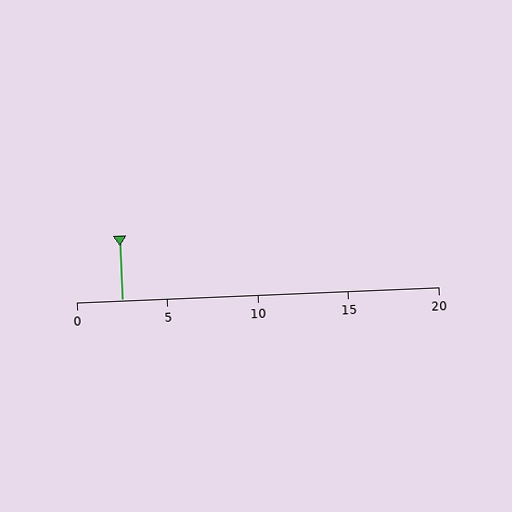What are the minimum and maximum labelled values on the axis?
The axis runs from 0 to 20.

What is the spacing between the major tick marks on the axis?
The major ticks are spaced 5 apart.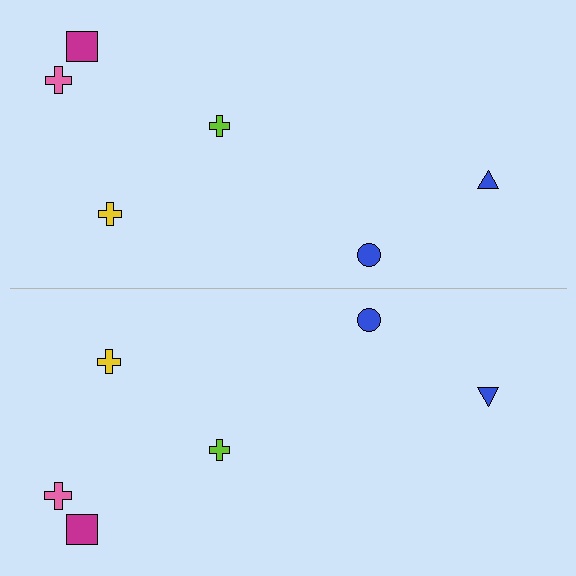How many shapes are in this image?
There are 12 shapes in this image.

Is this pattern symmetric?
Yes, this pattern has bilateral (reflection) symmetry.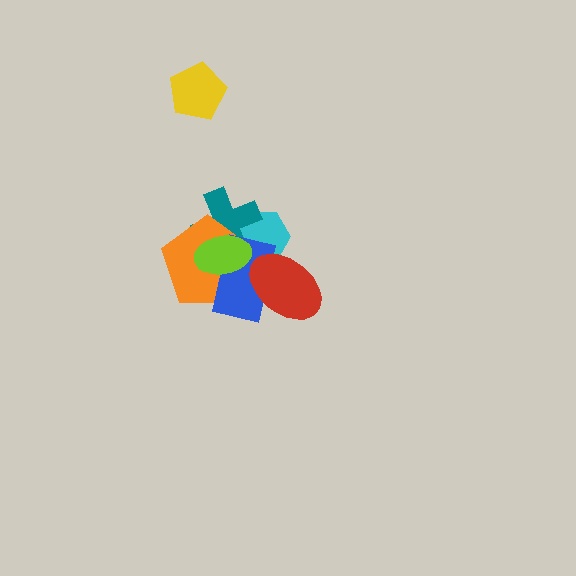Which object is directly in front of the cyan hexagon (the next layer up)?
The teal cross is directly in front of the cyan hexagon.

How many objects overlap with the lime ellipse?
4 objects overlap with the lime ellipse.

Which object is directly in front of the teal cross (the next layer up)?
The orange pentagon is directly in front of the teal cross.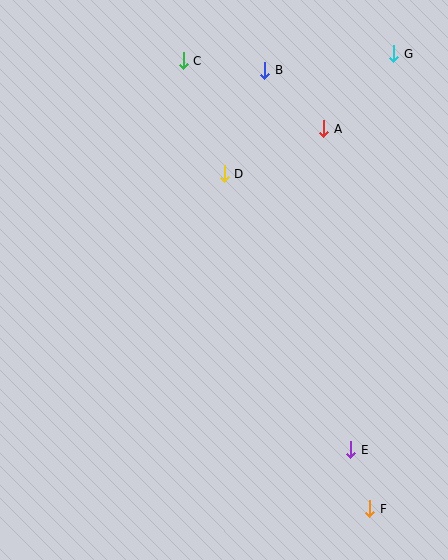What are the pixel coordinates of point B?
Point B is at (265, 70).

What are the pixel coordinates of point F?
Point F is at (370, 509).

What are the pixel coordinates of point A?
Point A is at (324, 129).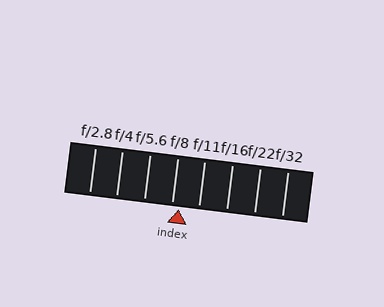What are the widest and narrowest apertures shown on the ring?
The widest aperture shown is f/2.8 and the narrowest is f/32.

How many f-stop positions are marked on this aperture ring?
There are 8 f-stop positions marked.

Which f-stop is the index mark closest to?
The index mark is closest to f/8.